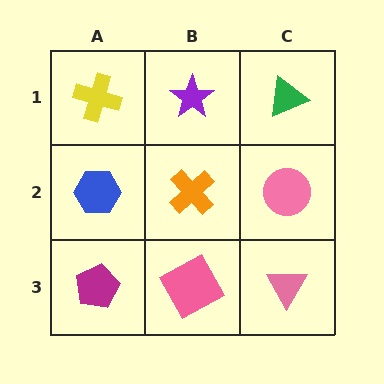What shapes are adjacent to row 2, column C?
A green triangle (row 1, column C), a pink triangle (row 3, column C), an orange cross (row 2, column B).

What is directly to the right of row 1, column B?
A green triangle.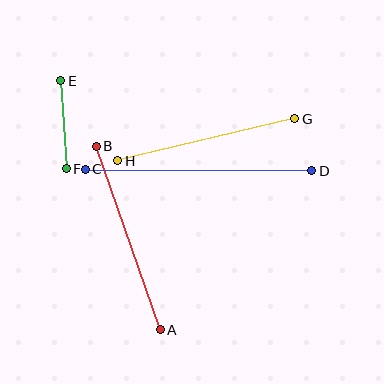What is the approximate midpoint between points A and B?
The midpoint is at approximately (128, 238) pixels.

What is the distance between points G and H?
The distance is approximately 182 pixels.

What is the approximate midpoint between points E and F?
The midpoint is at approximately (63, 125) pixels.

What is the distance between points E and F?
The distance is approximately 88 pixels.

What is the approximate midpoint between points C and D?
The midpoint is at approximately (199, 170) pixels.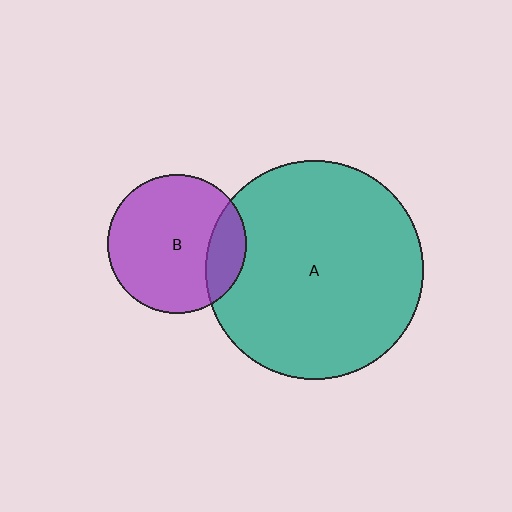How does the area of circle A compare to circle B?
Approximately 2.5 times.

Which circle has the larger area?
Circle A (teal).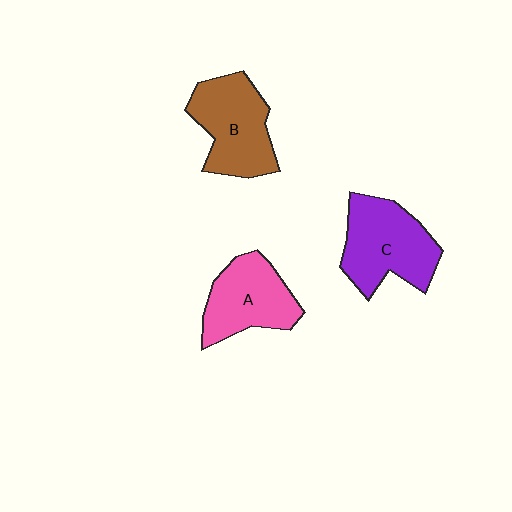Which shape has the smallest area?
Shape A (pink).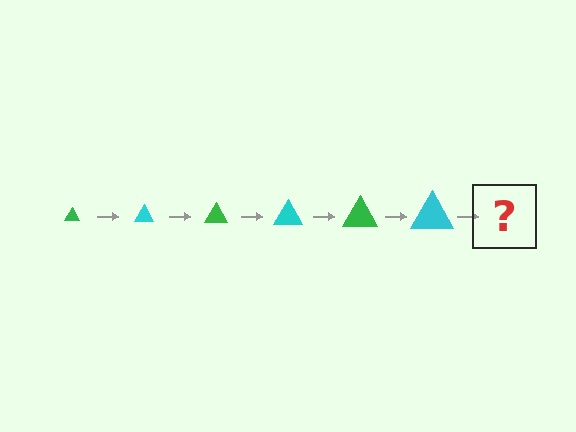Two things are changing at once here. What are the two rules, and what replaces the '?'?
The two rules are that the triangle grows larger each step and the color cycles through green and cyan. The '?' should be a green triangle, larger than the previous one.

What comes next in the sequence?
The next element should be a green triangle, larger than the previous one.